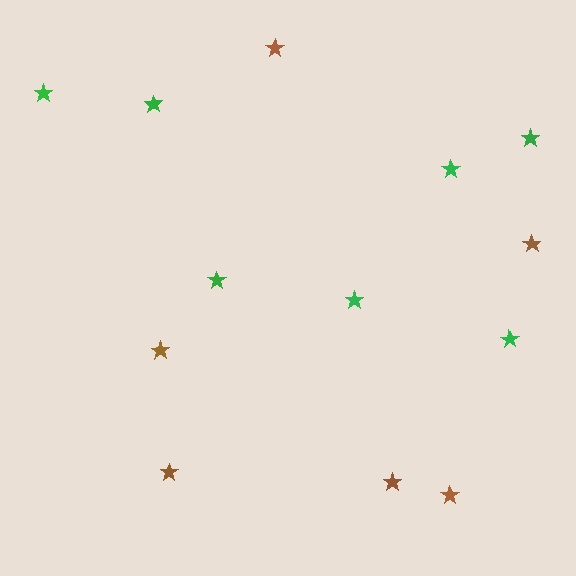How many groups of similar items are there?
There are 2 groups: one group of green stars (7) and one group of brown stars (6).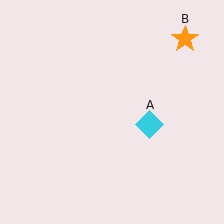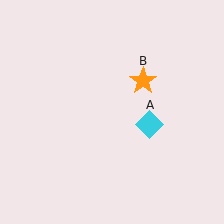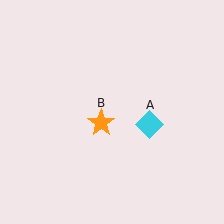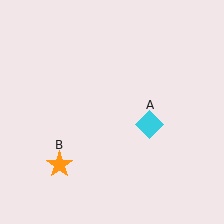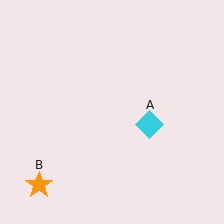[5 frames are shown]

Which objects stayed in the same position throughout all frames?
Cyan diamond (object A) remained stationary.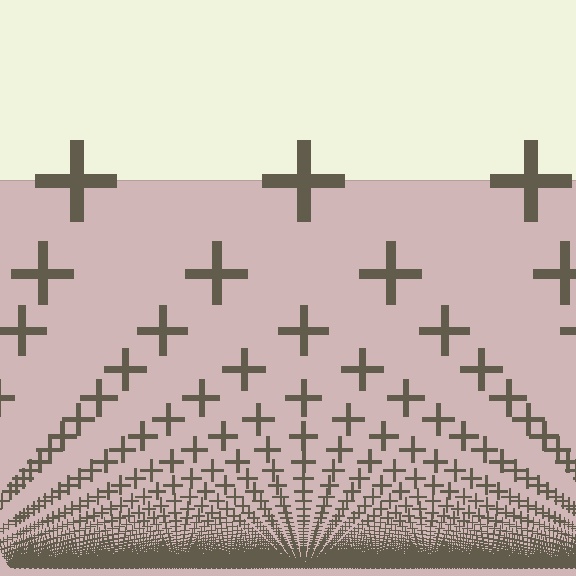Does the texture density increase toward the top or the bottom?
Density increases toward the bottom.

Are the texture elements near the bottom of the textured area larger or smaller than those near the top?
Smaller. The gradient is inverted — elements near the bottom are smaller and denser.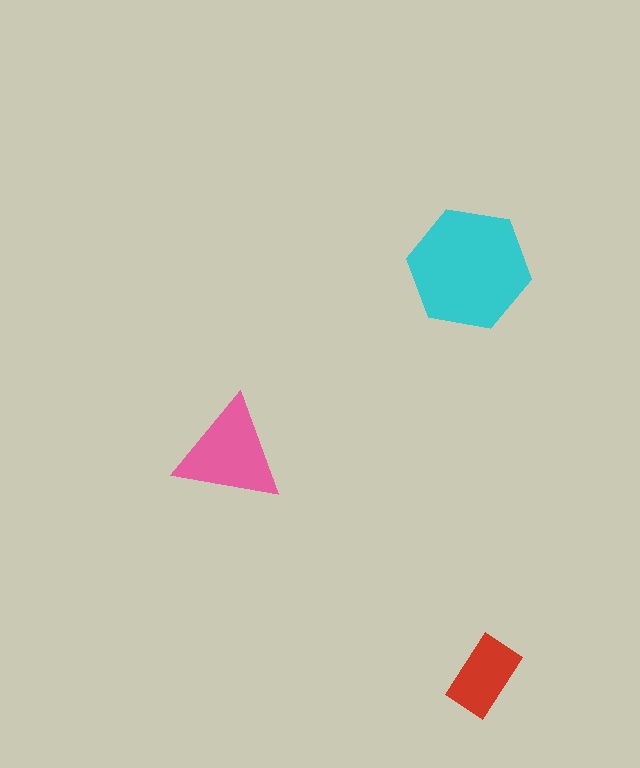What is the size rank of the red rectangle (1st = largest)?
3rd.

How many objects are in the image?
There are 3 objects in the image.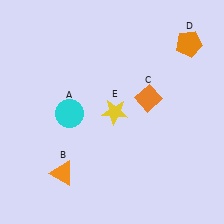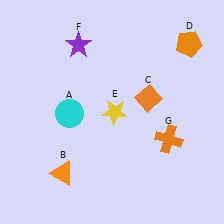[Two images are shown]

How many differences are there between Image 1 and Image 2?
There are 2 differences between the two images.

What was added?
A purple star (F), an orange cross (G) were added in Image 2.